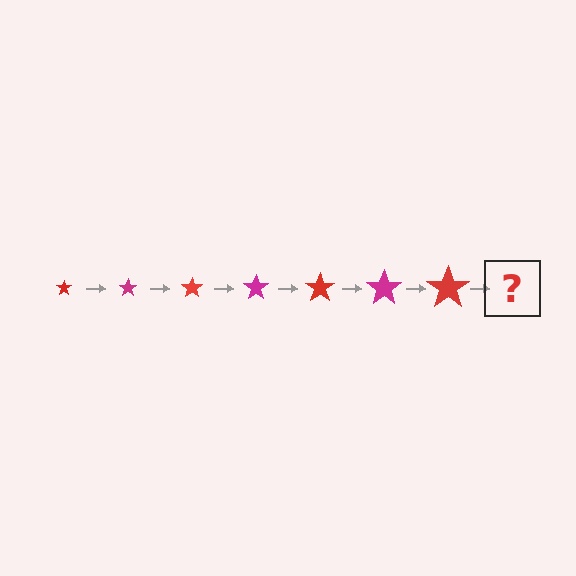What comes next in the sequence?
The next element should be a magenta star, larger than the previous one.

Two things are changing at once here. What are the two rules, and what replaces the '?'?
The two rules are that the star grows larger each step and the color cycles through red and magenta. The '?' should be a magenta star, larger than the previous one.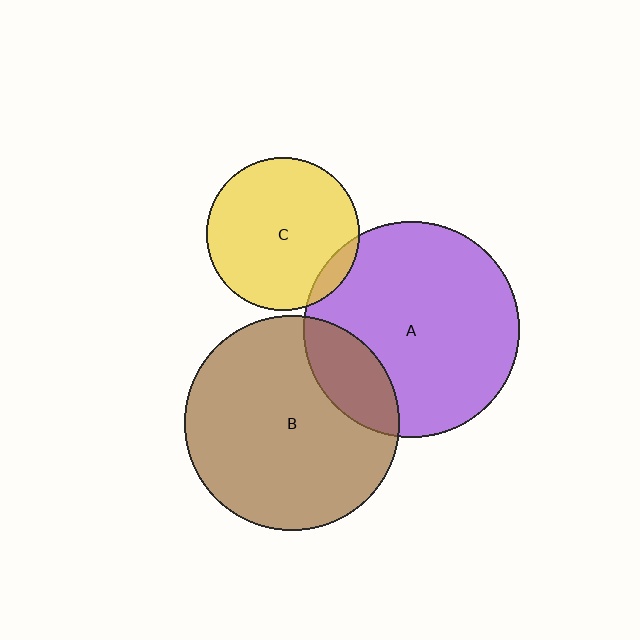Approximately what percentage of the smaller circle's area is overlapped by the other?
Approximately 10%.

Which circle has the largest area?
Circle A (purple).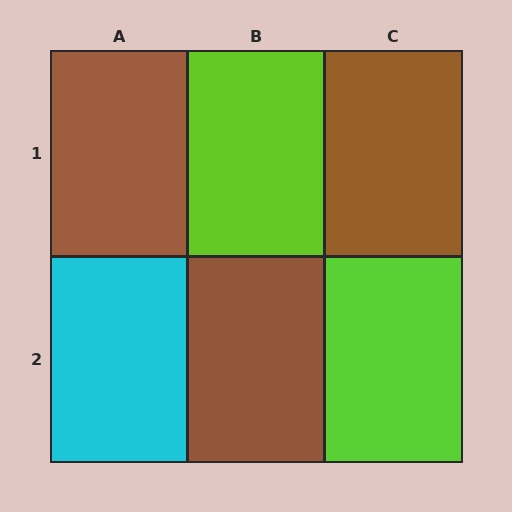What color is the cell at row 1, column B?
Lime.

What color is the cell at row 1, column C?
Brown.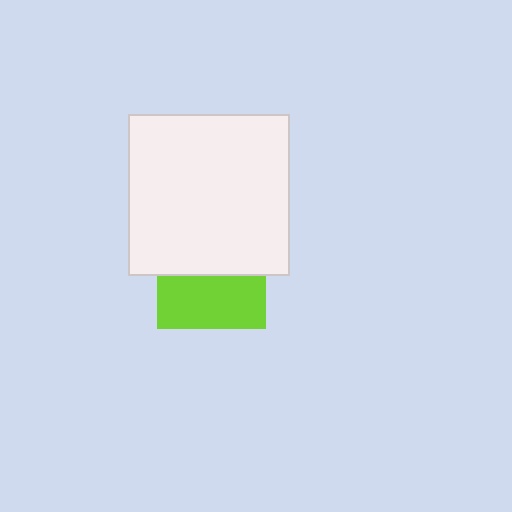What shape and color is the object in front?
The object in front is a white square.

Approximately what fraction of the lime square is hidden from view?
Roughly 51% of the lime square is hidden behind the white square.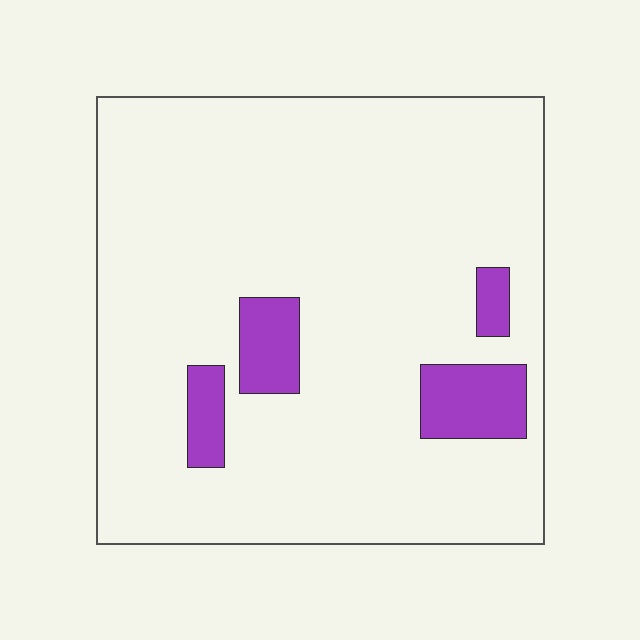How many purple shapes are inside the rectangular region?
4.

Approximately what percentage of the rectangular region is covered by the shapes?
Approximately 10%.